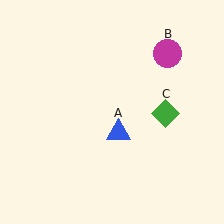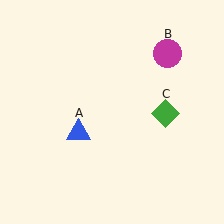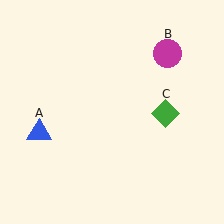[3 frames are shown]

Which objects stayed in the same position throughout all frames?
Magenta circle (object B) and green diamond (object C) remained stationary.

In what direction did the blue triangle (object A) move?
The blue triangle (object A) moved left.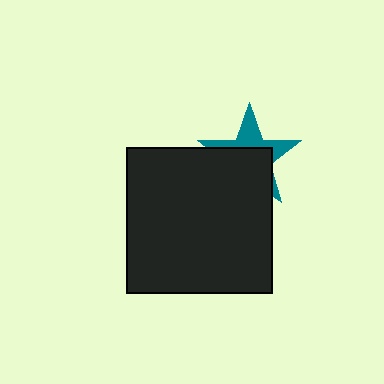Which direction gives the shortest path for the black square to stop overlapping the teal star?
Moving down gives the shortest separation.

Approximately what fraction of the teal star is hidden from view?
Roughly 59% of the teal star is hidden behind the black square.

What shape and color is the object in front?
The object in front is a black square.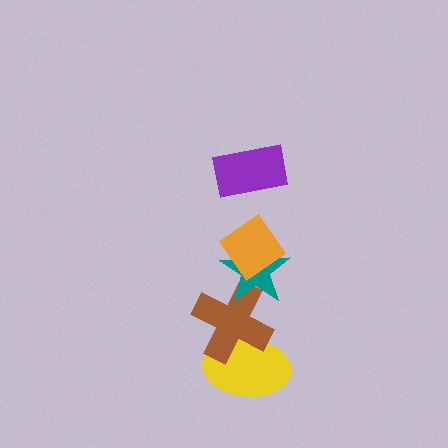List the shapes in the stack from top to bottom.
From top to bottom: the purple rectangle, the orange diamond, the teal star, the brown cross, the yellow ellipse.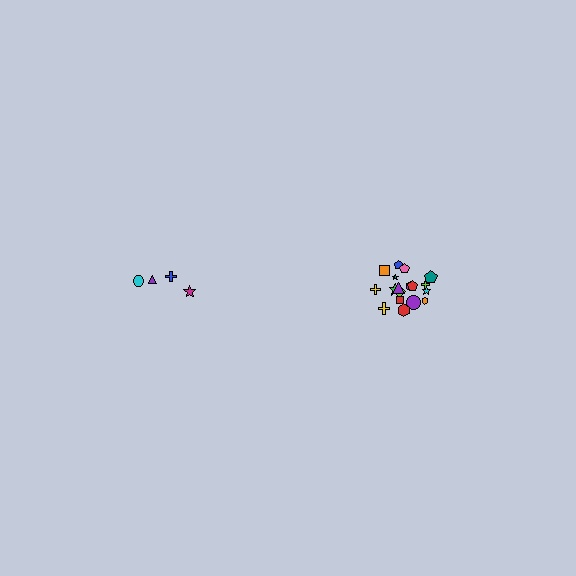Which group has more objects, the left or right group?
The right group.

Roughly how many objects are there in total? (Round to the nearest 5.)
Roughly 20 objects in total.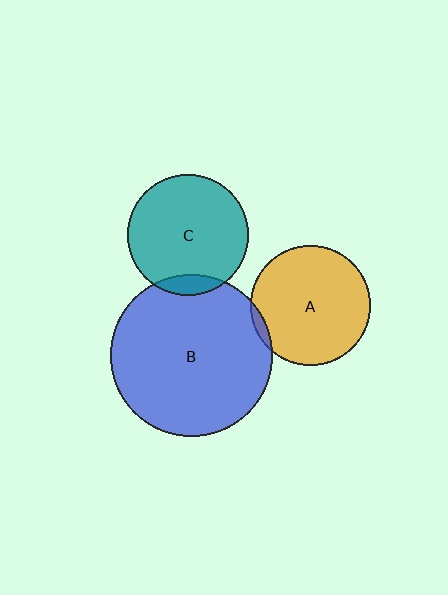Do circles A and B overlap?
Yes.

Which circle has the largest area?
Circle B (blue).